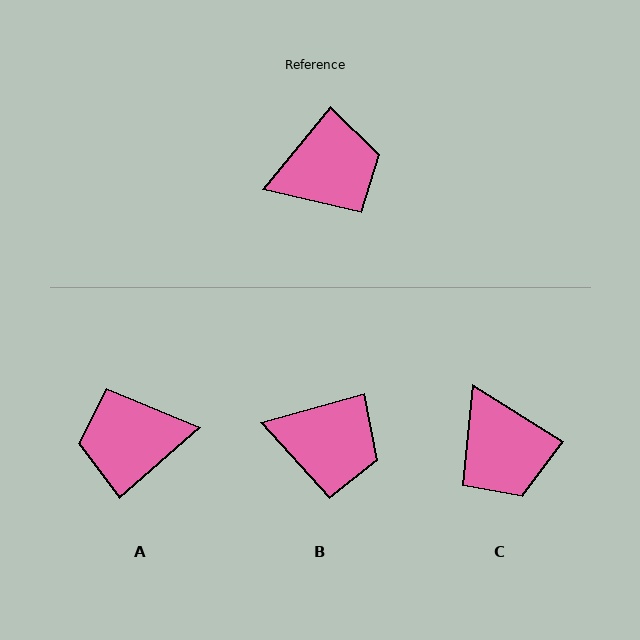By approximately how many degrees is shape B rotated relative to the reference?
Approximately 35 degrees clockwise.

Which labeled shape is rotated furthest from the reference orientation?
A, about 171 degrees away.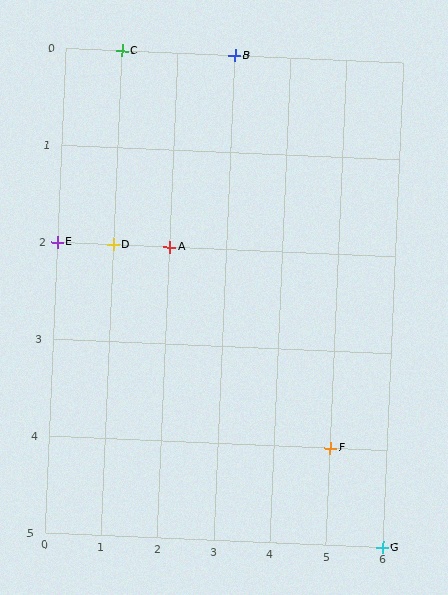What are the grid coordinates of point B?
Point B is at grid coordinates (3, 0).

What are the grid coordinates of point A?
Point A is at grid coordinates (2, 2).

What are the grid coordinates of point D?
Point D is at grid coordinates (1, 2).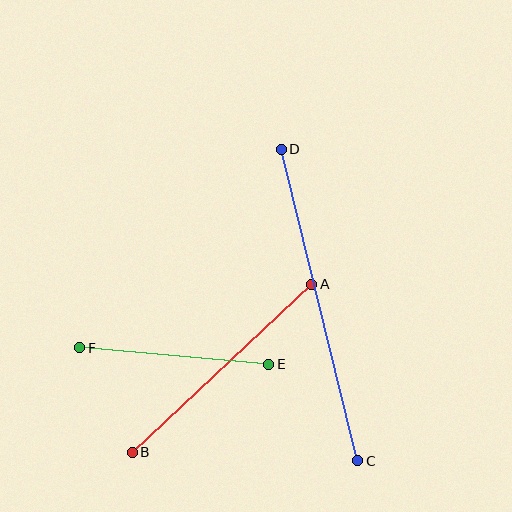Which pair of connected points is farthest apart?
Points C and D are farthest apart.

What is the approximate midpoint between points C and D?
The midpoint is at approximately (319, 305) pixels.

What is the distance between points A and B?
The distance is approximately 245 pixels.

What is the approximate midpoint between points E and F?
The midpoint is at approximately (174, 356) pixels.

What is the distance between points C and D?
The distance is approximately 321 pixels.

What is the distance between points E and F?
The distance is approximately 189 pixels.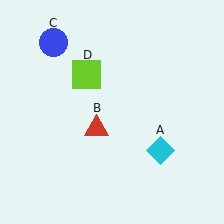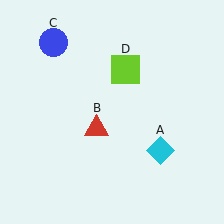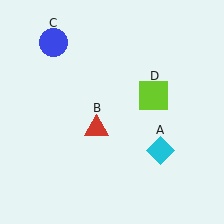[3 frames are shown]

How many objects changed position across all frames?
1 object changed position: lime square (object D).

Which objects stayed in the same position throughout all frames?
Cyan diamond (object A) and red triangle (object B) and blue circle (object C) remained stationary.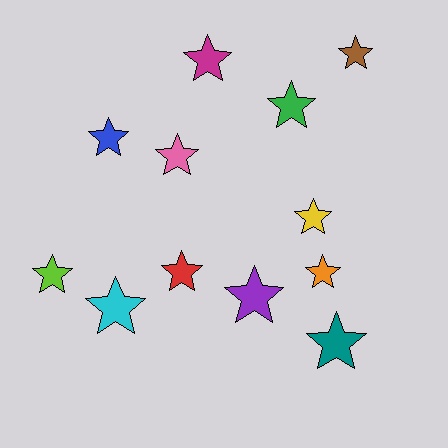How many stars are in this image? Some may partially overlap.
There are 12 stars.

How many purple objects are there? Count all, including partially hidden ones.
There is 1 purple object.